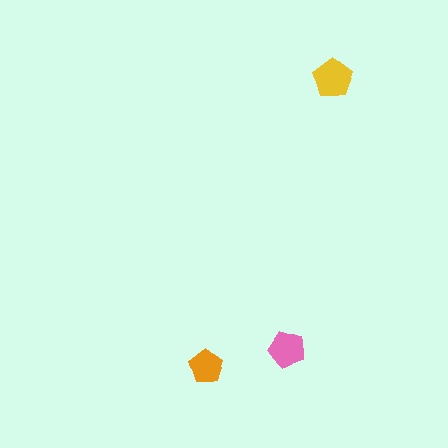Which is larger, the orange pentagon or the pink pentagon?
The pink one.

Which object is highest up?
The yellow pentagon is topmost.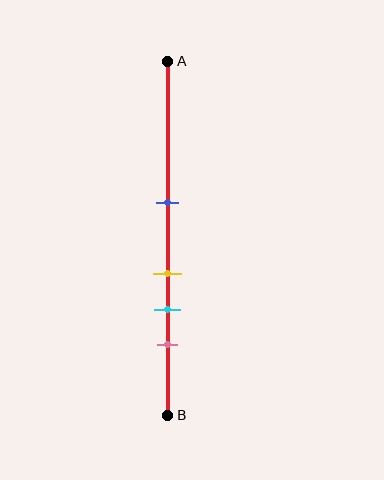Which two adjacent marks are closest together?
The yellow and cyan marks are the closest adjacent pair.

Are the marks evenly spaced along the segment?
No, the marks are not evenly spaced.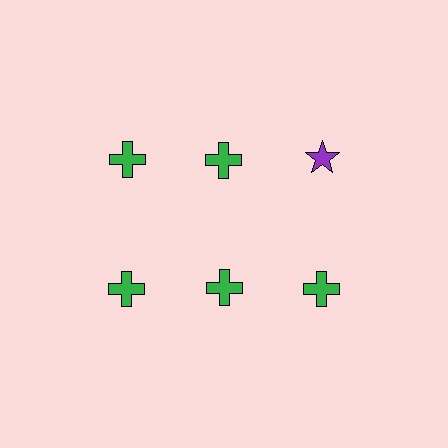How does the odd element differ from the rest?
It differs in both color (purple instead of green) and shape (star instead of cross).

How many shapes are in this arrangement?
There are 6 shapes arranged in a grid pattern.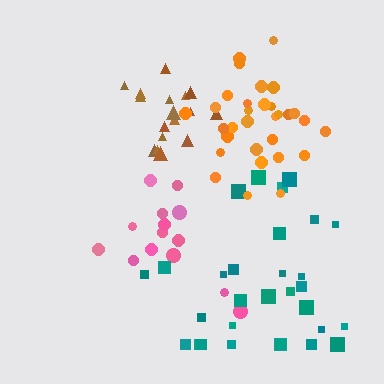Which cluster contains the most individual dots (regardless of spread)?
Teal (31).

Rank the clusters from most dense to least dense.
brown, orange, pink, teal.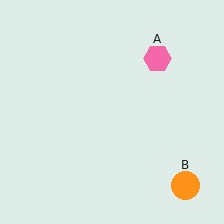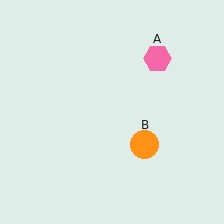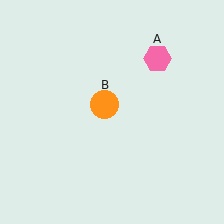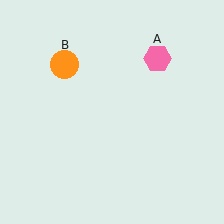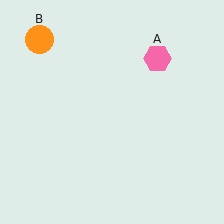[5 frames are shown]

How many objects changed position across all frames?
1 object changed position: orange circle (object B).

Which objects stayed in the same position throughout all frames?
Pink hexagon (object A) remained stationary.